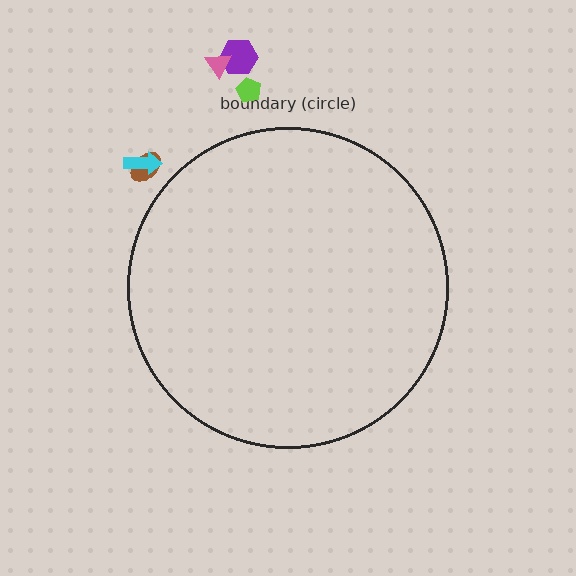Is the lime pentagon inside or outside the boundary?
Outside.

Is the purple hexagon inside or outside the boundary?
Outside.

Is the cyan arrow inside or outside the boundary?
Outside.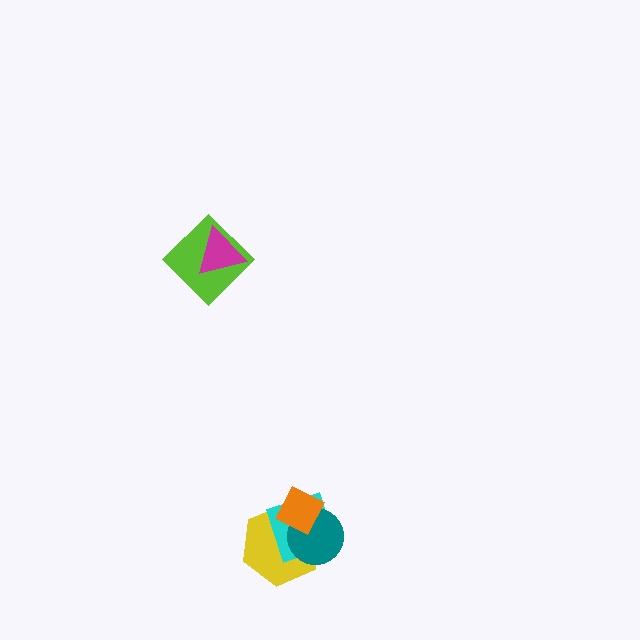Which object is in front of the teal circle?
The orange diamond is in front of the teal circle.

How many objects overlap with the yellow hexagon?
3 objects overlap with the yellow hexagon.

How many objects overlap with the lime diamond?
1 object overlaps with the lime diamond.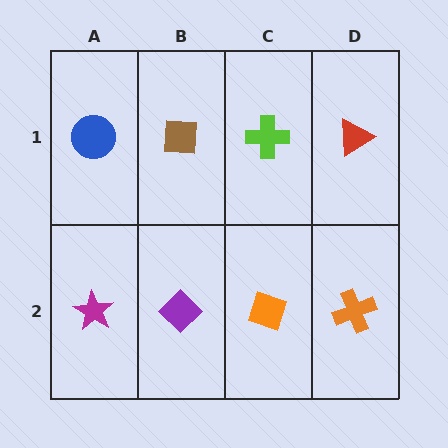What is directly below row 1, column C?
An orange diamond.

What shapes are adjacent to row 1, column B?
A purple diamond (row 2, column B), a blue circle (row 1, column A), a lime cross (row 1, column C).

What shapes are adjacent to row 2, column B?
A brown square (row 1, column B), a magenta star (row 2, column A), an orange diamond (row 2, column C).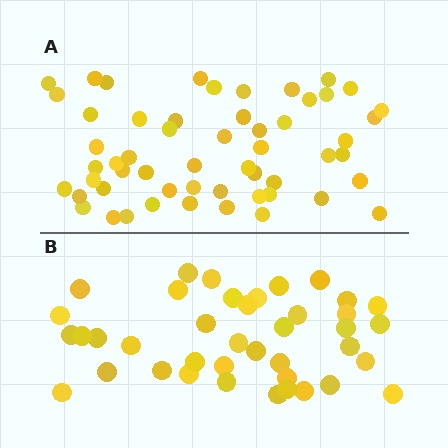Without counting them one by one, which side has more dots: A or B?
Region A (the top region) has more dots.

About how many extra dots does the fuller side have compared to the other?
Region A has approximately 15 more dots than region B.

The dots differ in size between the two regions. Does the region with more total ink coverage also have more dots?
No. Region B has more total ink coverage because its dots are larger, but region A actually contains more individual dots. Total area can be misleading — the number of items is what matters here.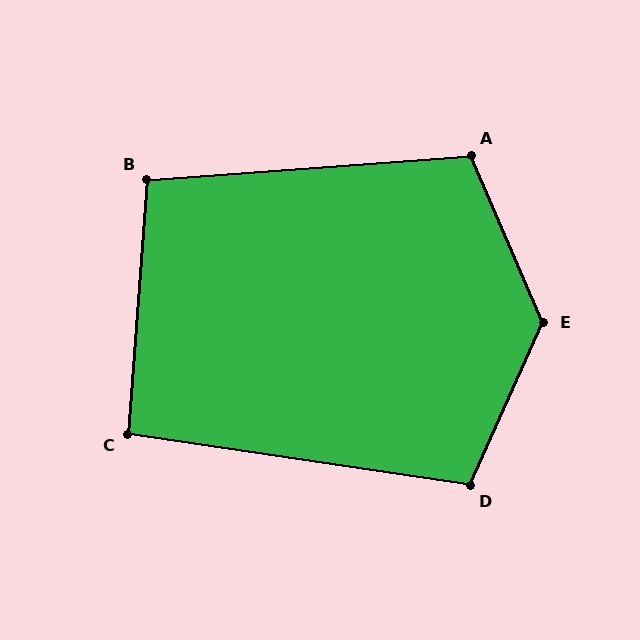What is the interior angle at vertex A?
Approximately 109 degrees (obtuse).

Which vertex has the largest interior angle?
E, at approximately 132 degrees.